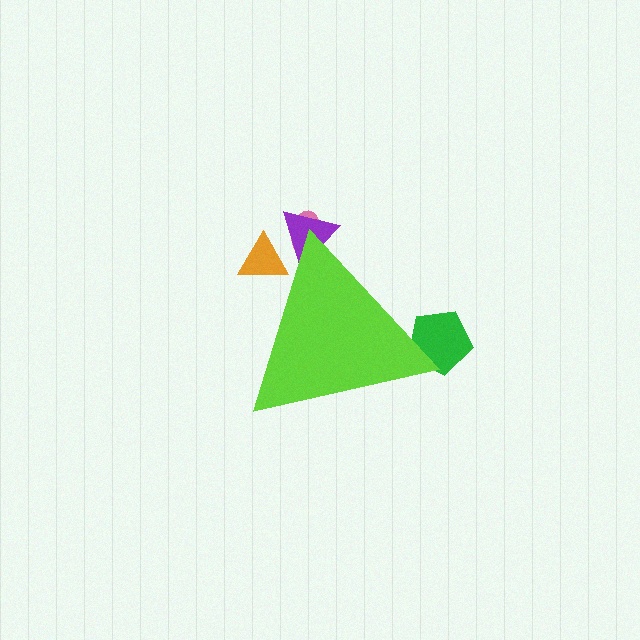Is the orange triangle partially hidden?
Yes, the orange triangle is partially hidden behind the lime triangle.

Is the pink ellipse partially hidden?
Yes, the pink ellipse is partially hidden behind the lime triangle.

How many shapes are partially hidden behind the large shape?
4 shapes are partially hidden.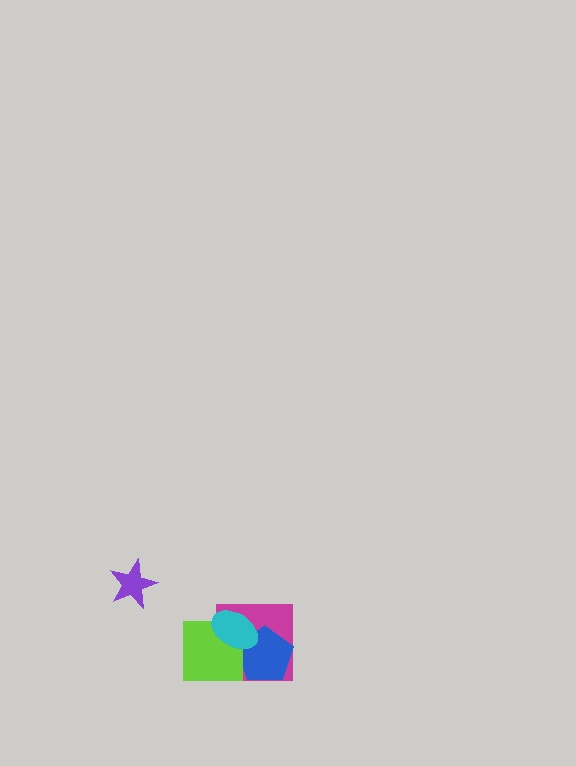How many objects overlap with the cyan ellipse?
3 objects overlap with the cyan ellipse.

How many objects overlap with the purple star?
0 objects overlap with the purple star.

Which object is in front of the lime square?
The cyan ellipse is in front of the lime square.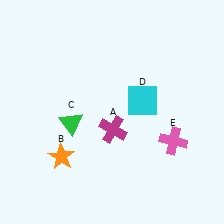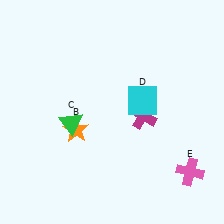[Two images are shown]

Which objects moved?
The objects that moved are: the magenta cross (A), the orange star (B), the pink cross (E).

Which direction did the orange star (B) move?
The orange star (B) moved up.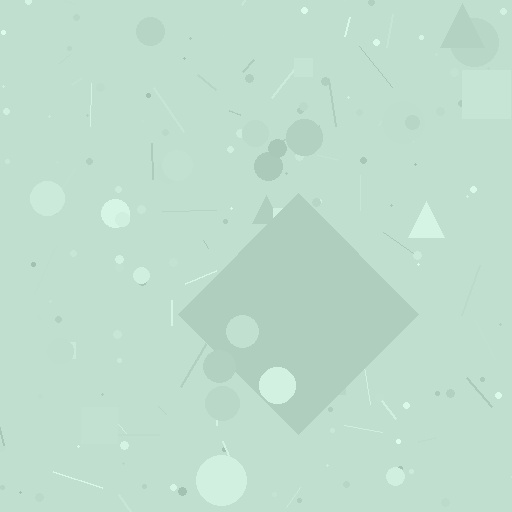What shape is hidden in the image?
A diamond is hidden in the image.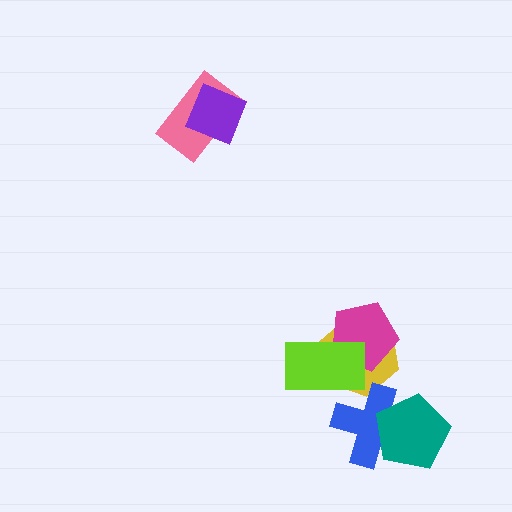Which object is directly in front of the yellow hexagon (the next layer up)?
The magenta pentagon is directly in front of the yellow hexagon.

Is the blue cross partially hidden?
Yes, it is partially covered by another shape.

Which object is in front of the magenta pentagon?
The lime rectangle is in front of the magenta pentagon.